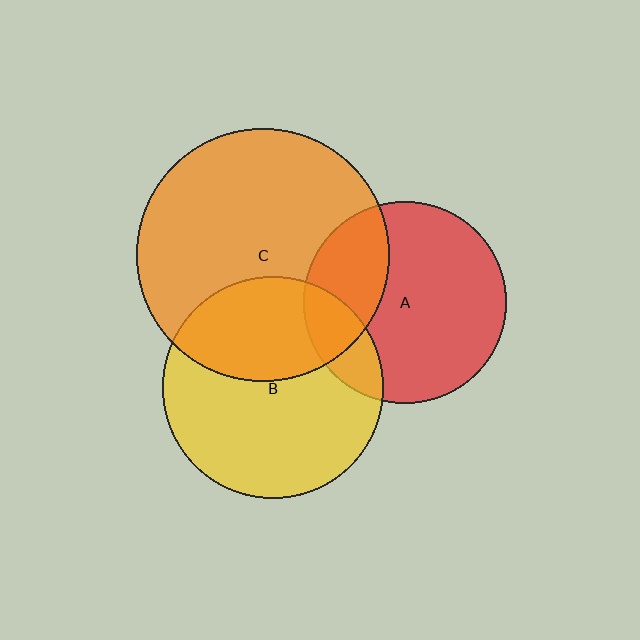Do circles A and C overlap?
Yes.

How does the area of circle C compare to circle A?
Approximately 1.6 times.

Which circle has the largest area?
Circle C (orange).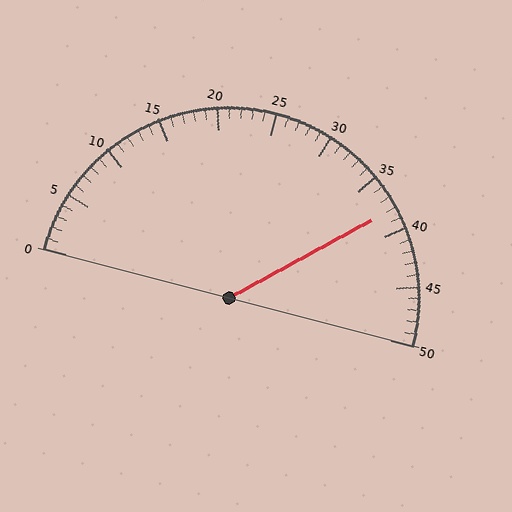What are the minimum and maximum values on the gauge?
The gauge ranges from 0 to 50.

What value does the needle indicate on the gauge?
The needle indicates approximately 38.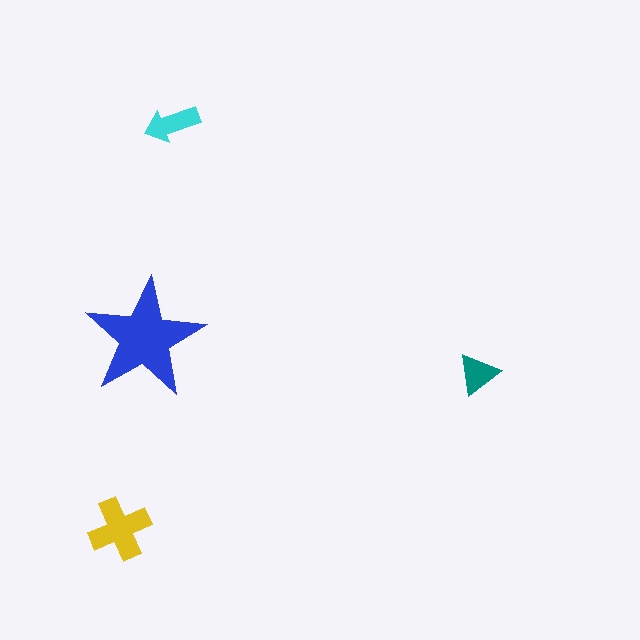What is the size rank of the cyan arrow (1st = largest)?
3rd.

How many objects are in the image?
There are 4 objects in the image.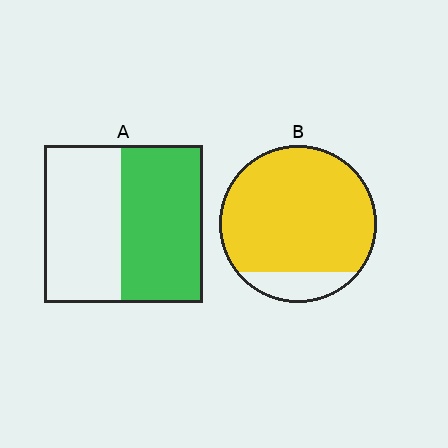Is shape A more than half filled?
Roughly half.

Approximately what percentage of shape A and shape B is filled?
A is approximately 50% and B is approximately 85%.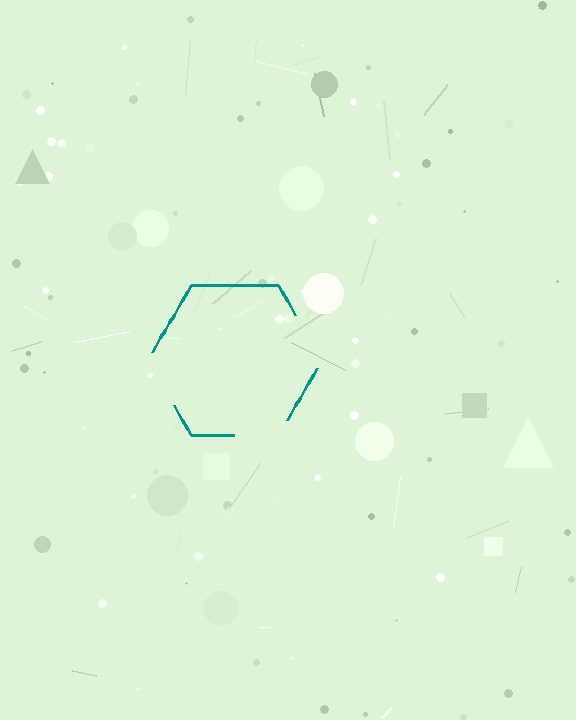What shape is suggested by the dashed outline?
The dashed outline suggests a hexagon.